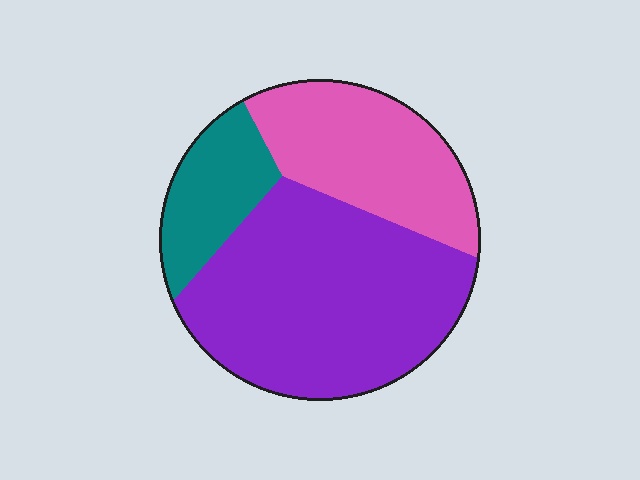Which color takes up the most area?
Purple, at roughly 55%.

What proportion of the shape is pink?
Pink covers about 30% of the shape.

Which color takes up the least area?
Teal, at roughly 15%.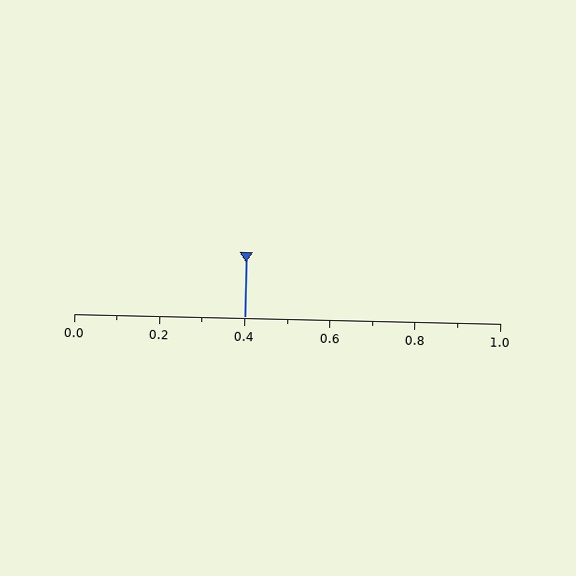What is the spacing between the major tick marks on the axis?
The major ticks are spaced 0.2 apart.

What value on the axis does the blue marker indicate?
The marker indicates approximately 0.4.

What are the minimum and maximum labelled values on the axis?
The axis runs from 0.0 to 1.0.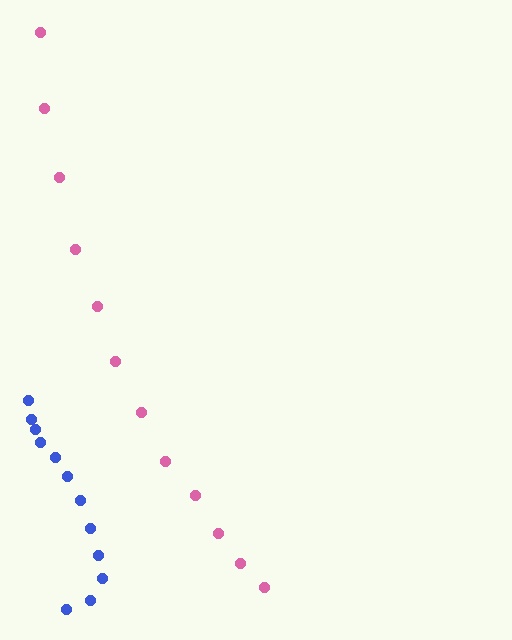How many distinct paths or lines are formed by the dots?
There are 2 distinct paths.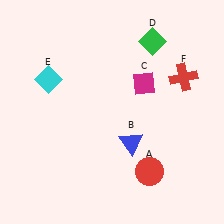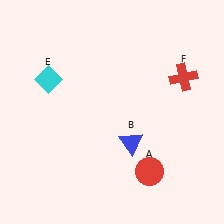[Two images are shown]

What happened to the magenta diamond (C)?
The magenta diamond (C) was removed in Image 2. It was in the top-right area of Image 1.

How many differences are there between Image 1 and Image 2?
There are 2 differences between the two images.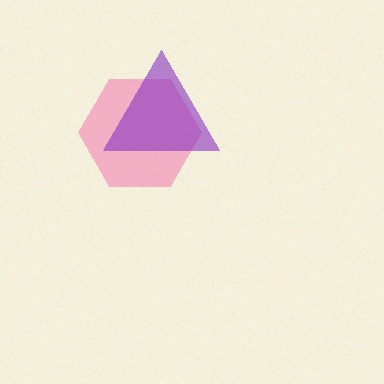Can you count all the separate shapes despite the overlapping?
Yes, there are 2 separate shapes.